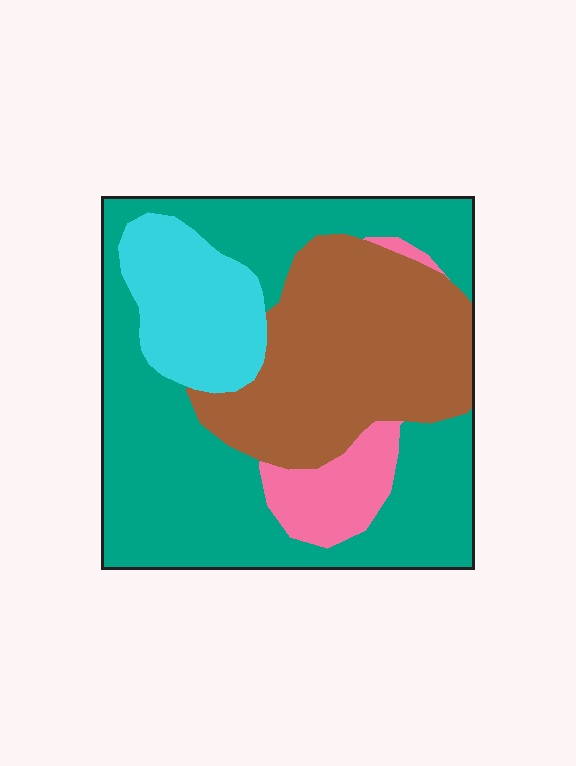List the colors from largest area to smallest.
From largest to smallest: teal, brown, cyan, pink.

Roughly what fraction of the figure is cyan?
Cyan covers roughly 15% of the figure.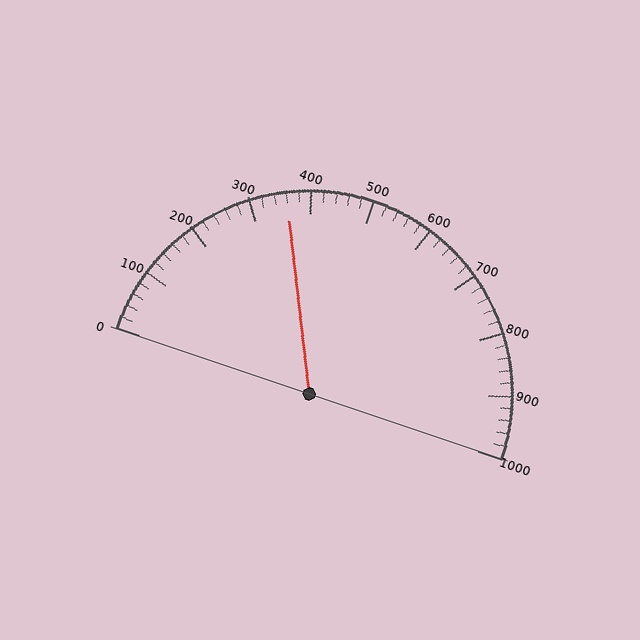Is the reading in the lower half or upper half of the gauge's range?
The reading is in the lower half of the range (0 to 1000).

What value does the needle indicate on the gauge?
The needle indicates approximately 360.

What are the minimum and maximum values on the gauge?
The gauge ranges from 0 to 1000.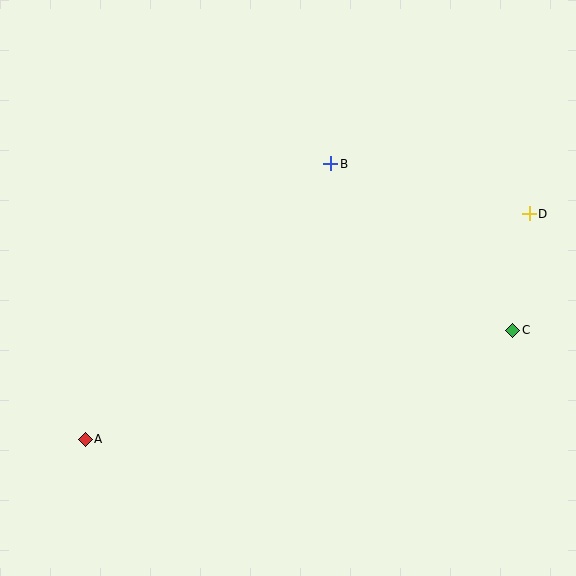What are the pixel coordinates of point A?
Point A is at (85, 439).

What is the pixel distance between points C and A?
The distance between C and A is 441 pixels.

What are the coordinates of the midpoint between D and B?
The midpoint between D and B is at (430, 189).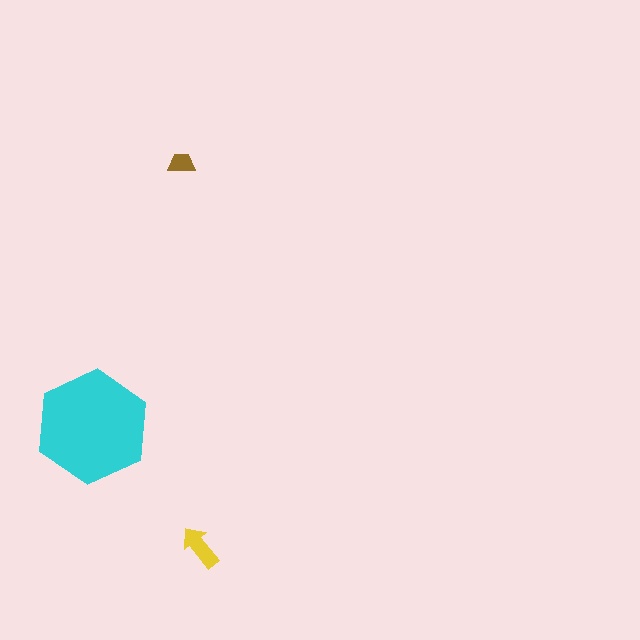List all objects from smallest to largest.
The brown trapezoid, the yellow arrow, the cyan hexagon.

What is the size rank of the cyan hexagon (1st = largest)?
1st.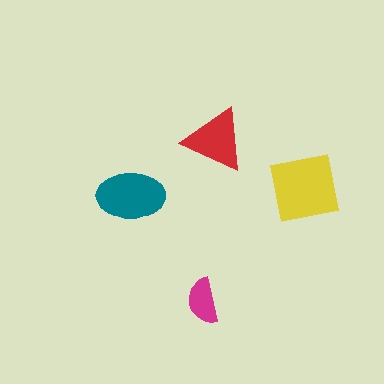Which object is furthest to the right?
The yellow square is rightmost.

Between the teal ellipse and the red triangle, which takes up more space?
The teal ellipse.